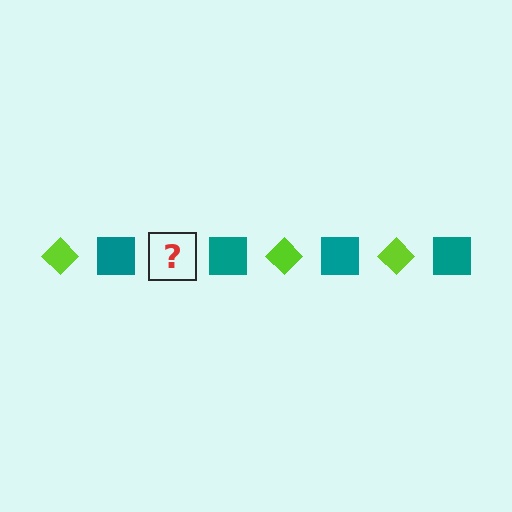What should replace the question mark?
The question mark should be replaced with a lime diamond.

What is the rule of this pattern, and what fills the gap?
The rule is that the pattern alternates between lime diamond and teal square. The gap should be filled with a lime diamond.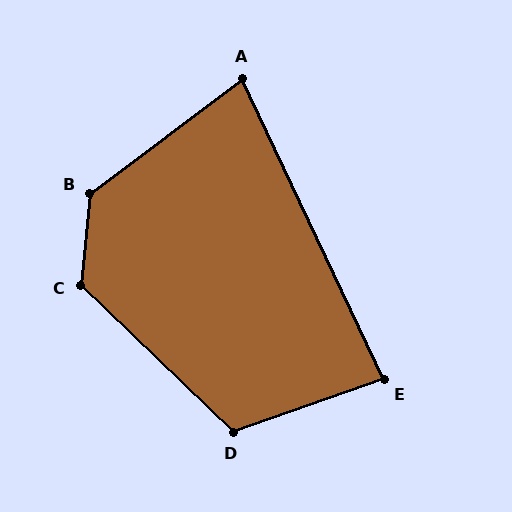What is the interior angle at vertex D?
Approximately 117 degrees (obtuse).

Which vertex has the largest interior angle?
B, at approximately 132 degrees.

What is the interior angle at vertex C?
Approximately 128 degrees (obtuse).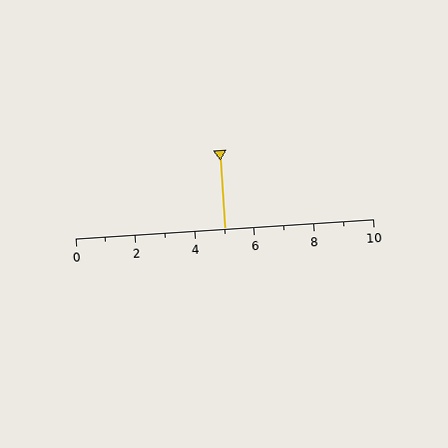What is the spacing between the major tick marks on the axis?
The major ticks are spaced 2 apart.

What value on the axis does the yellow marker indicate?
The marker indicates approximately 5.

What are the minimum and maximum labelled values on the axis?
The axis runs from 0 to 10.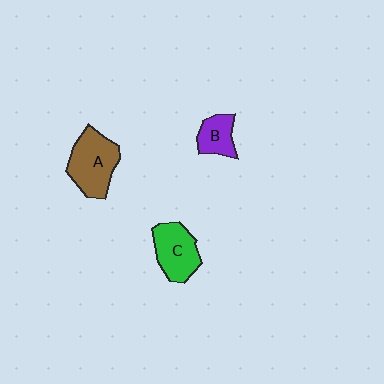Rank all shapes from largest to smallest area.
From largest to smallest: A (brown), C (green), B (purple).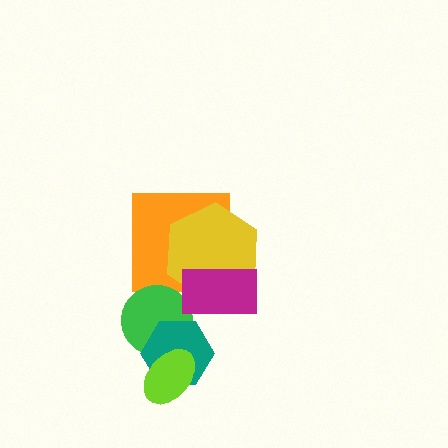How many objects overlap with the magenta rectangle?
2 objects overlap with the magenta rectangle.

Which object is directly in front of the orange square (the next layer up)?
The yellow hexagon is directly in front of the orange square.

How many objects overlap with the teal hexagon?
2 objects overlap with the teal hexagon.